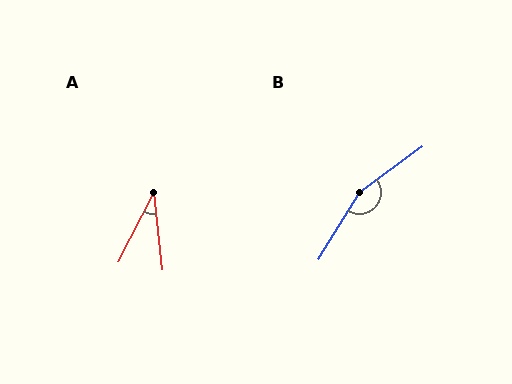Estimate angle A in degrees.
Approximately 33 degrees.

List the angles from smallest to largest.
A (33°), B (158°).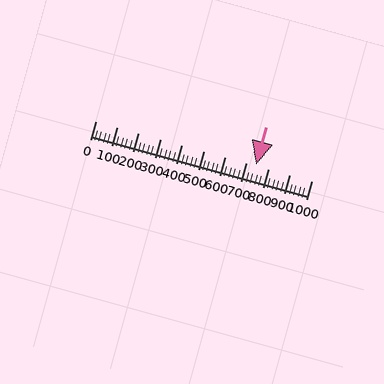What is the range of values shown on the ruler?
The ruler shows values from 0 to 1000.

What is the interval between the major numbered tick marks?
The major tick marks are spaced 100 units apart.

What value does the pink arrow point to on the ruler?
The pink arrow points to approximately 743.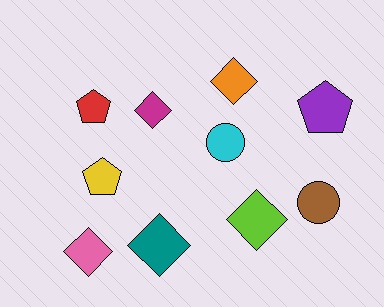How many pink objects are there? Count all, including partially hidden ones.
There is 1 pink object.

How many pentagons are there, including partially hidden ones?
There are 3 pentagons.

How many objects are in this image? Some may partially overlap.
There are 10 objects.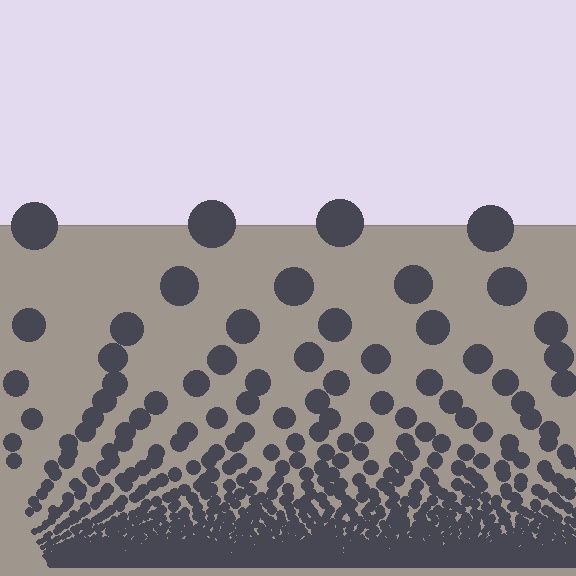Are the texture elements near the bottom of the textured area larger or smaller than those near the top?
Smaller. The gradient is inverted — elements near the bottom are smaller and denser.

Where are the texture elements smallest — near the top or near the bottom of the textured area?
Near the bottom.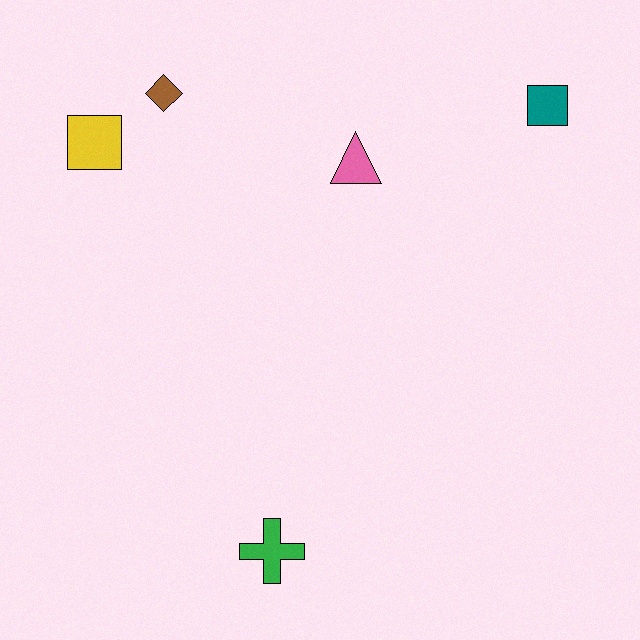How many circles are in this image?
There are no circles.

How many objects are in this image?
There are 5 objects.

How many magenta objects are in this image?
There are no magenta objects.